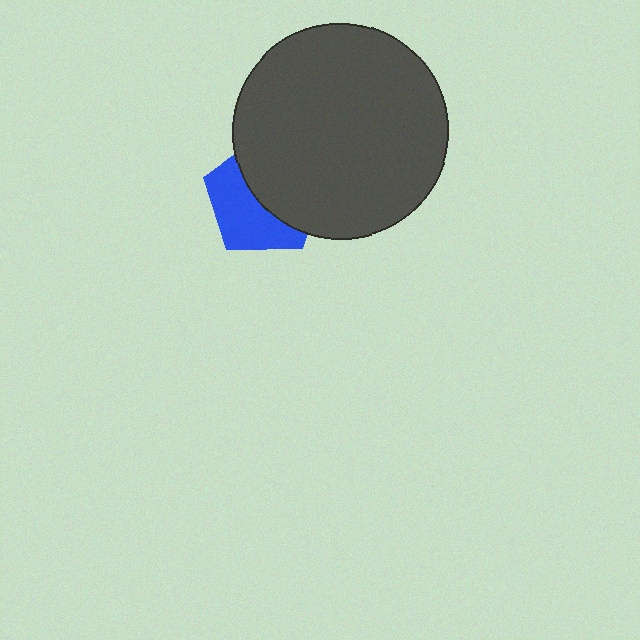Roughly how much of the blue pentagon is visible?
About half of it is visible (roughly 48%).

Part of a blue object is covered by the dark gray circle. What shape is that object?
It is a pentagon.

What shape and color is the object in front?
The object in front is a dark gray circle.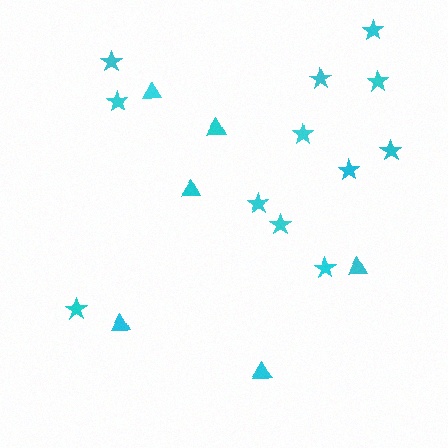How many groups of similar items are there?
There are 2 groups: one group of stars (12) and one group of triangles (6).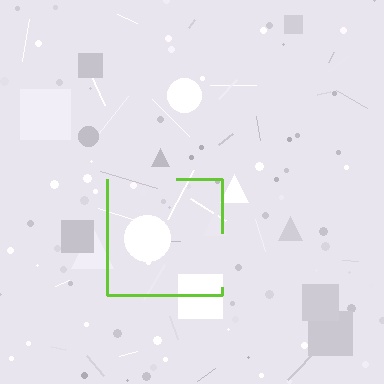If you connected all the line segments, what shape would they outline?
They would outline a square.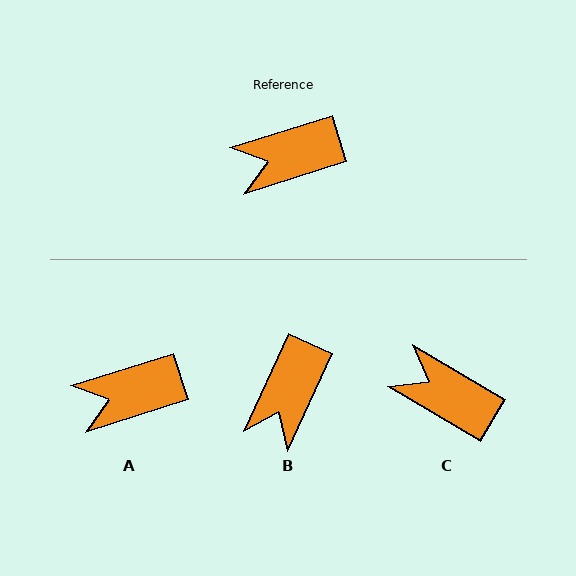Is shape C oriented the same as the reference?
No, it is off by about 48 degrees.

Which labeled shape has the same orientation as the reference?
A.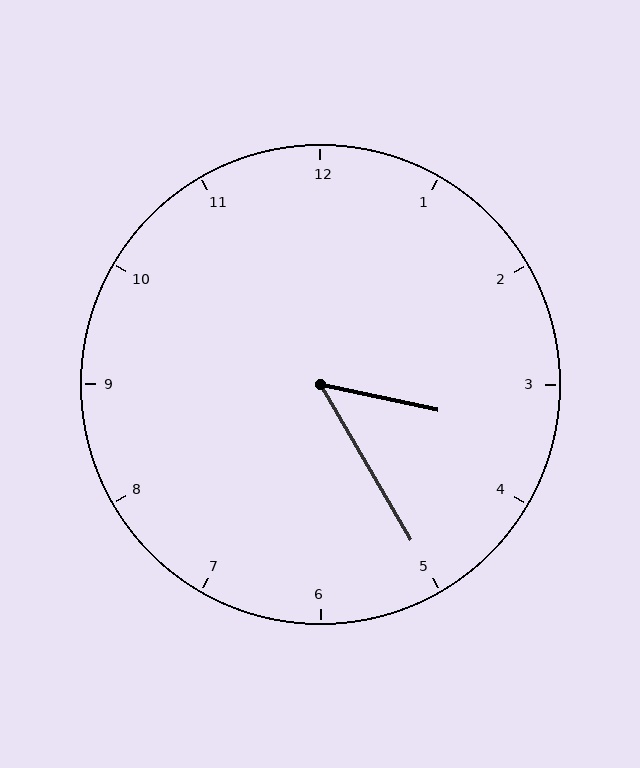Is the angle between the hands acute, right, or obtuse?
It is acute.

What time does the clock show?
3:25.